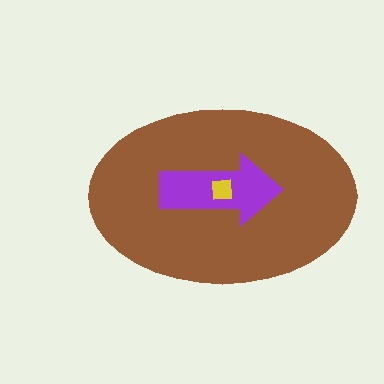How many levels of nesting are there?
3.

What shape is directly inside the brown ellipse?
The purple arrow.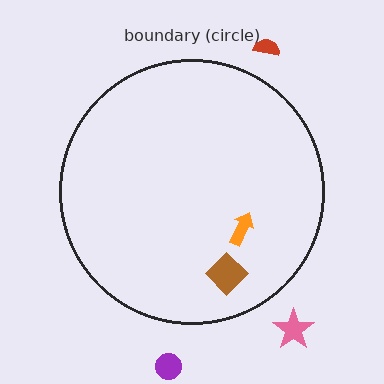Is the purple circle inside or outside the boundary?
Outside.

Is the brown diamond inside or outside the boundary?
Inside.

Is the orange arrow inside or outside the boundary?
Inside.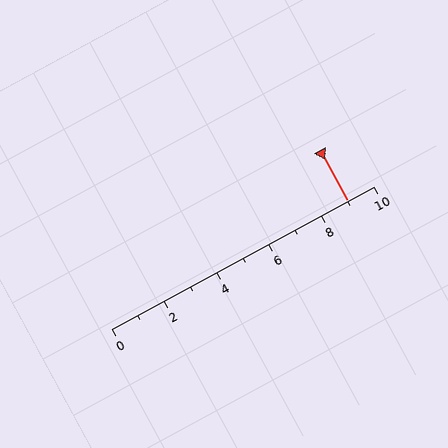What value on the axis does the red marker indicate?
The marker indicates approximately 9.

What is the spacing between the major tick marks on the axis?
The major ticks are spaced 2 apart.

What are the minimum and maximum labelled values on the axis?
The axis runs from 0 to 10.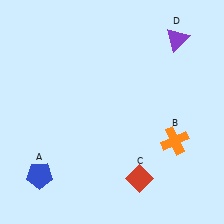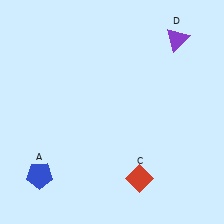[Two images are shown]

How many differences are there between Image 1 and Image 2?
There is 1 difference between the two images.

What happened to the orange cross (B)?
The orange cross (B) was removed in Image 2. It was in the bottom-right area of Image 1.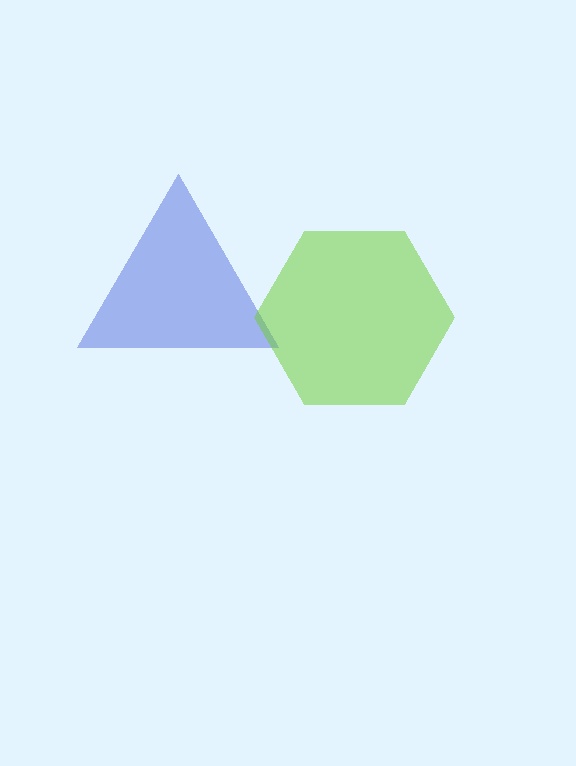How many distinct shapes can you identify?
There are 2 distinct shapes: a blue triangle, a lime hexagon.